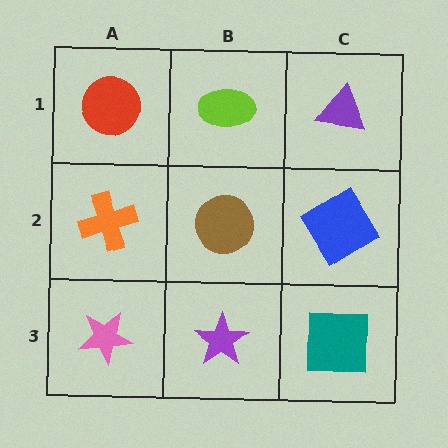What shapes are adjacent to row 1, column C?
A blue diamond (row 2, column C), a lime ellipse (row 1, column B).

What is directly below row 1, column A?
An orange cross.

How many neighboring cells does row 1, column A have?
2.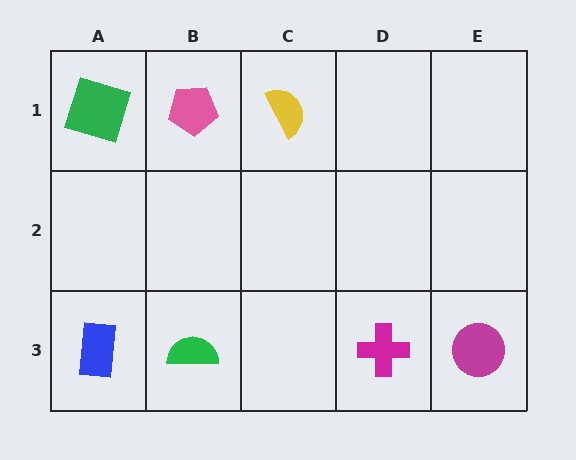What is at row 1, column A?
A green square.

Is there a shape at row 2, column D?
No, that cell is empty.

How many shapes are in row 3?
4 shapes.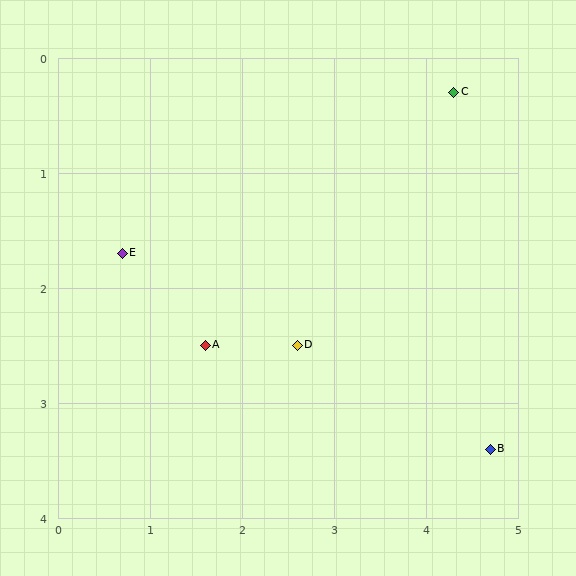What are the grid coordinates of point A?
Point A is at approximately (1.6, 2.5).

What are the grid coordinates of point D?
Point D is at approximately (2.6, 2.5).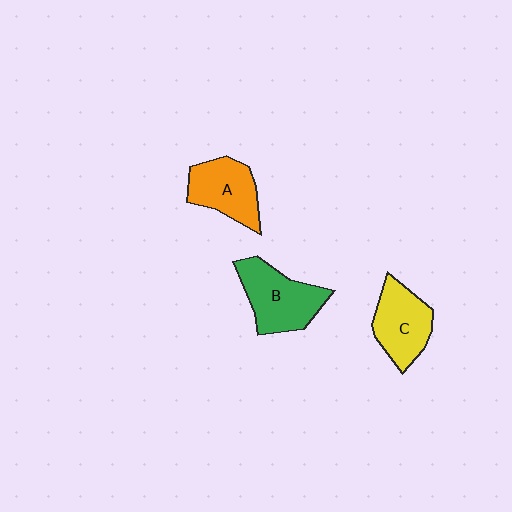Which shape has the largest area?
Shape B (green).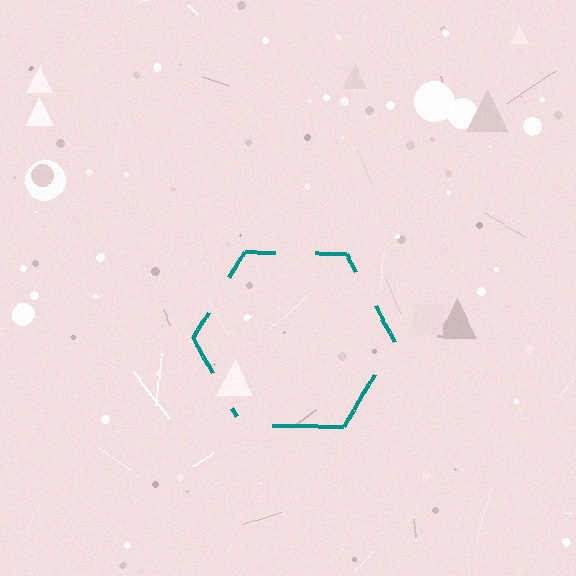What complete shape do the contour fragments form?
The contour fragments form a hexagon.